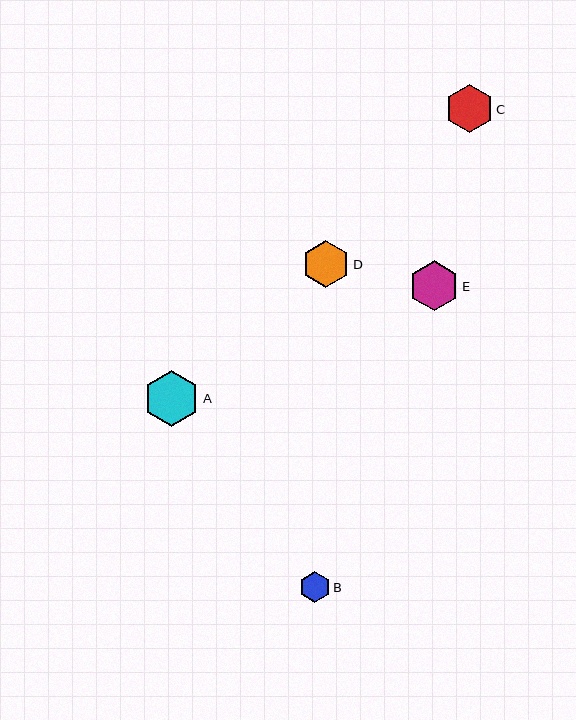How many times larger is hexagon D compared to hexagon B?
Hexagon D is approximately 1.5 times the size of hexagon B.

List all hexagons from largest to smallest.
From largest to smallest: A, E, C, D, B.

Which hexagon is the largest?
Hexagon A is the largest with a size of approximately 55 pixels.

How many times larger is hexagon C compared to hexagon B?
Hexagon C is approximately 1.5 times the size of hexagon B.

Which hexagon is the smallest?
Hexagon B is the smallest with a size of approximately 32 pixels.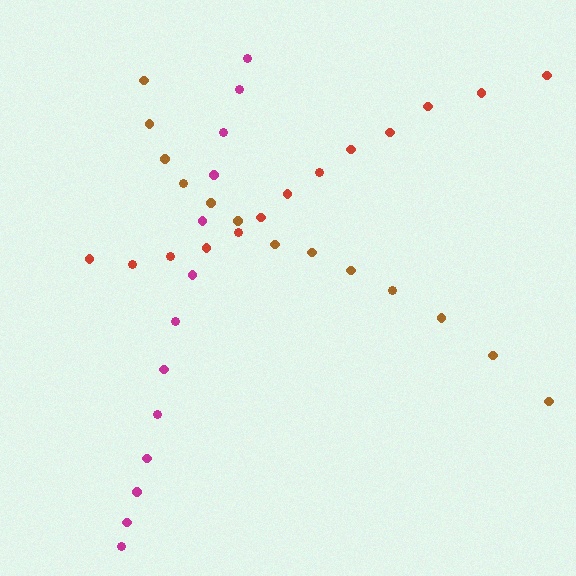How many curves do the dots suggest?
There are 3 distinct paths.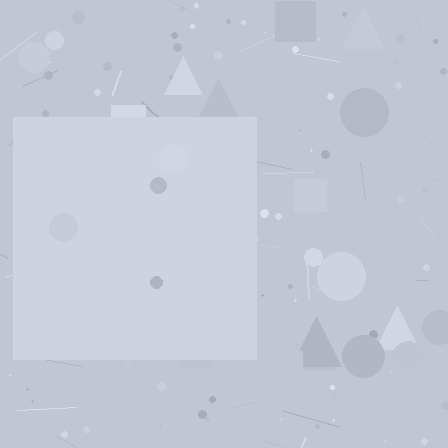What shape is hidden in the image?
A square is hidden in the image.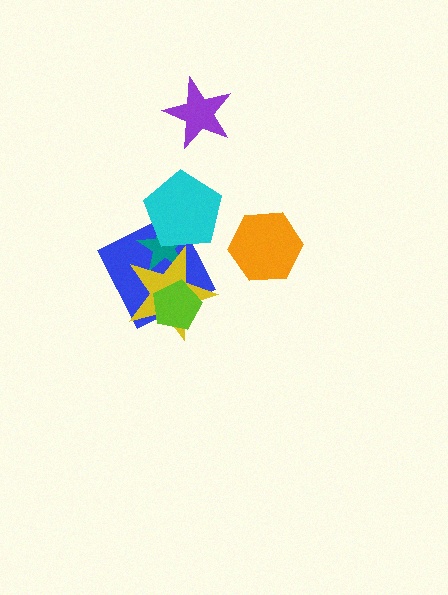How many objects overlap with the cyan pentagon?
2 objects overlap with the cyan pentagon.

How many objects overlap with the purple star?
0 objects overlap with the purple star.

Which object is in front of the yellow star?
The lime pentagon is in front of the yellow star.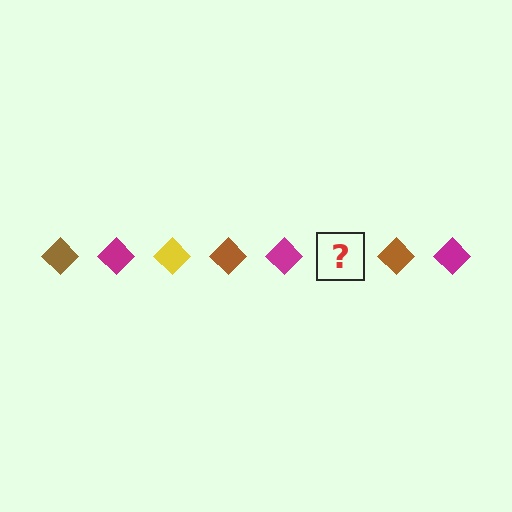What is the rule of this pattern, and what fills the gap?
The rule is that the pattern cycles through brown, magenta, yellow diamonds. The gap should be filled with a yellow diamond.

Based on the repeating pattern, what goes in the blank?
The blank should be a yellow diamond.